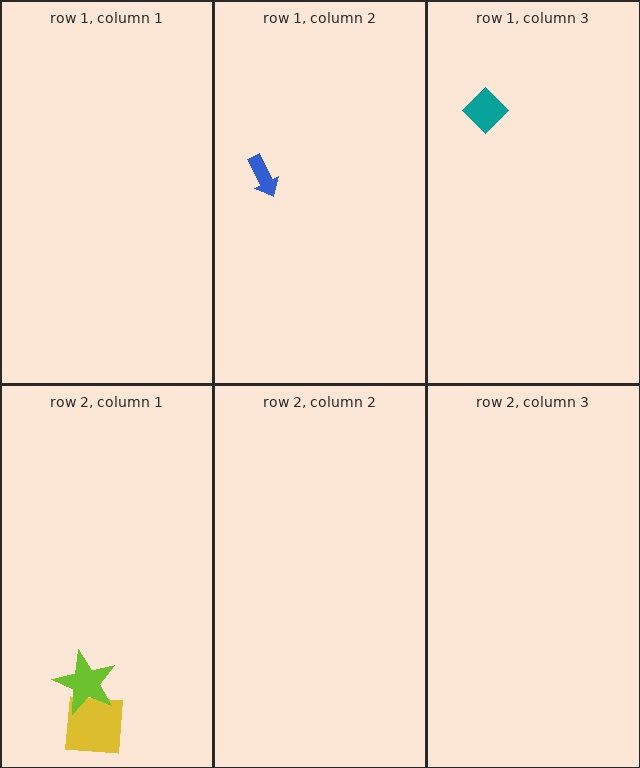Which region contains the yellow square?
The row 2, column 1 region.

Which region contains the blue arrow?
The row 1, column 2 region.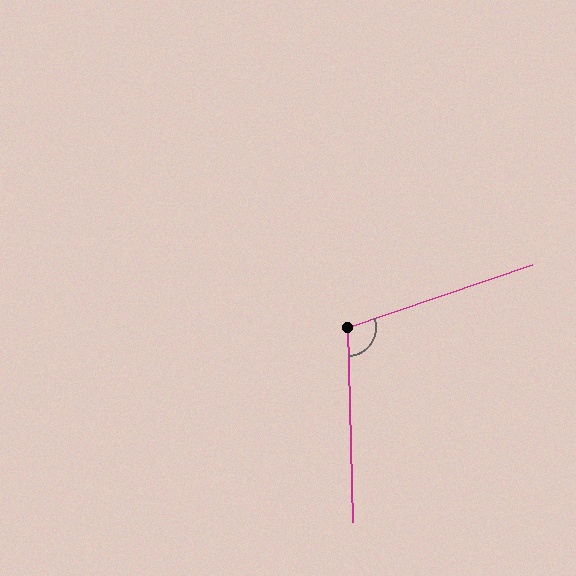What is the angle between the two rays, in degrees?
Approximately 107 degrees.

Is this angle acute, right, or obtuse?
It is obtuse.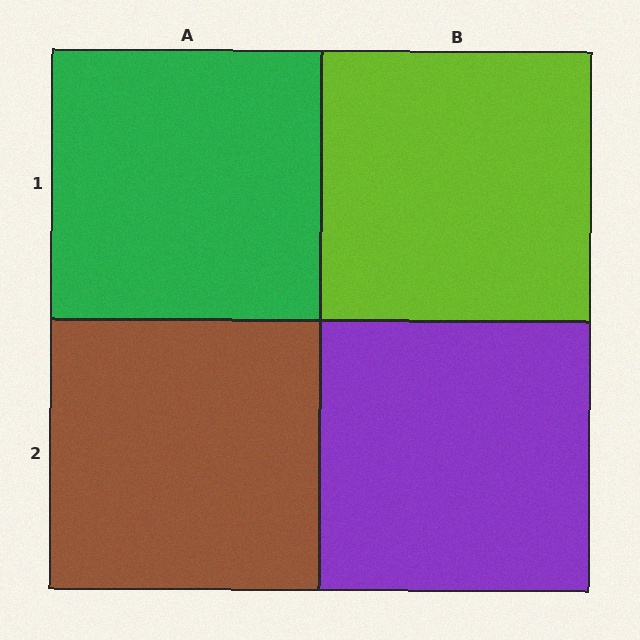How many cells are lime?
1 cell is lime.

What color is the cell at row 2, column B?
Purple.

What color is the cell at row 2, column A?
Brown.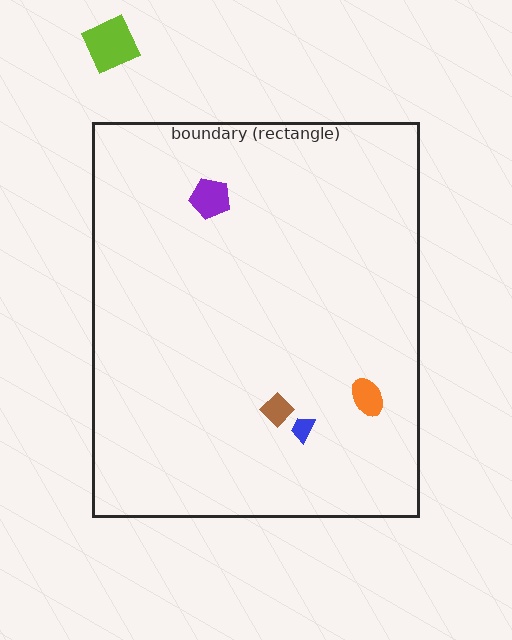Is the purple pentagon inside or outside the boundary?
Inside.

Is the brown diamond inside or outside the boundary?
Inside.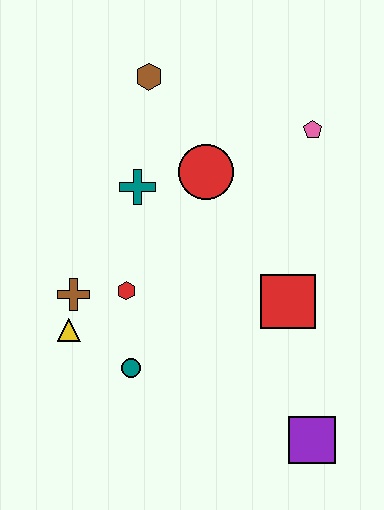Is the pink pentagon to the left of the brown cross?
No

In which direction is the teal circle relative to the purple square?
The teal circle is to the left of the purple square.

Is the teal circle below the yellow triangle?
Yes